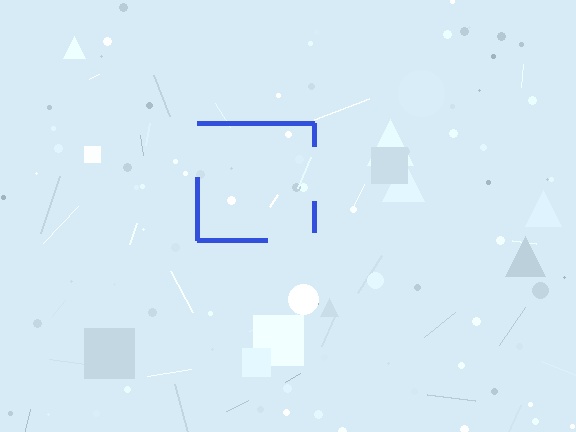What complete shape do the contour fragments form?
The contour fragments form a square.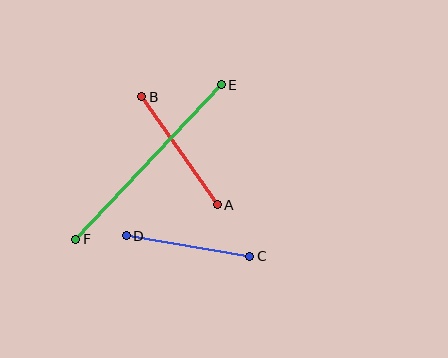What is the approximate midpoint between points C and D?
The midpoint is at approximately (188, 246) pixels.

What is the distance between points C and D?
The distance is approximately 125 pixels.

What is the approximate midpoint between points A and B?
The midpoint is at approximately (180, 151) pixels.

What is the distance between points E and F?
The distance is approximately 213 pixels.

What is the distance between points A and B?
The distance is approximately 132 pixels.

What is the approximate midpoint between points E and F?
The midpoint is at approximately (148, 162) pixels.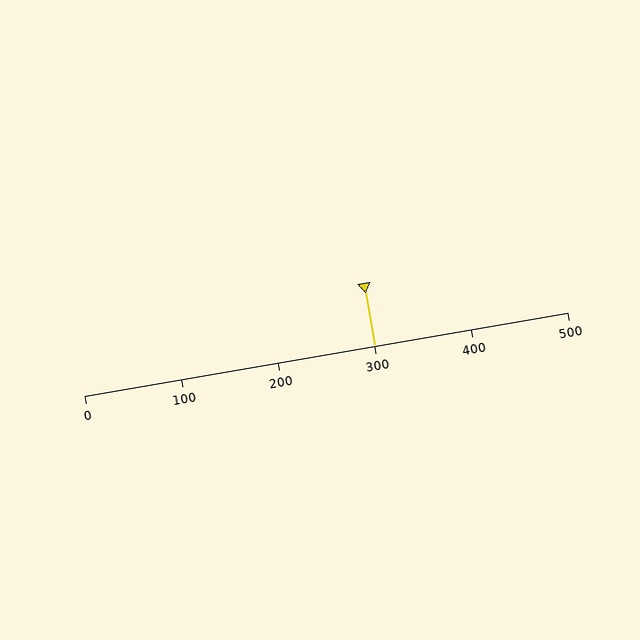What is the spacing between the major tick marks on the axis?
The major ticks are spaced 100 apart.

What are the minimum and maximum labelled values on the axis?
The axis runs from 0 to 500.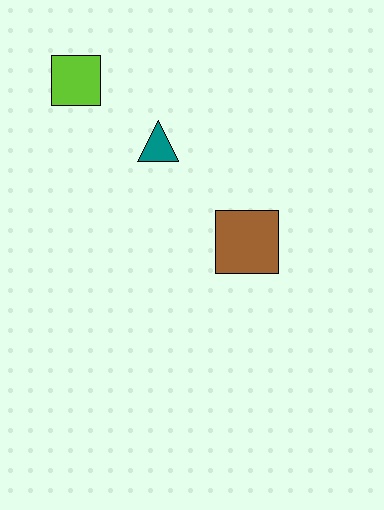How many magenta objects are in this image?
There are no magenta objects.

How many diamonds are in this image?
There are no diamonds.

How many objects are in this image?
There are 3 objects.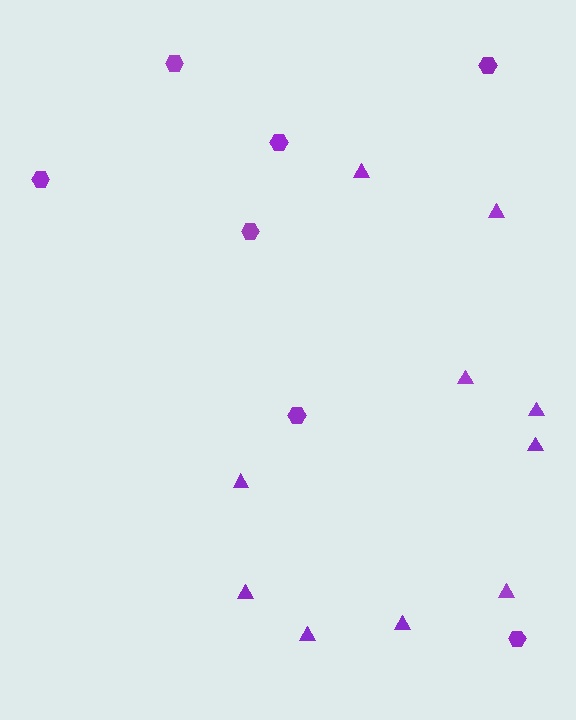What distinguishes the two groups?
There are 2 groups: one group of triangles (10) and one group of hexagons (7).